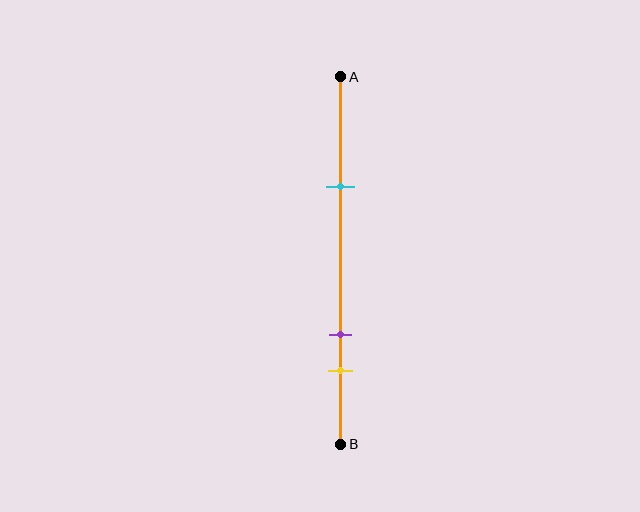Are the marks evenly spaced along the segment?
No, the marks are not evenly spaced.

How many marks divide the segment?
There are 3 marks dividing the segment.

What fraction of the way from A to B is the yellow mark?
The yellow mark is approximately 80% (0.8) of the way from A to B.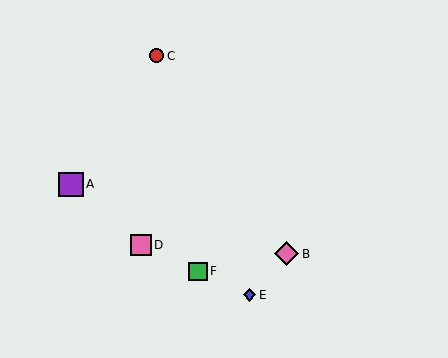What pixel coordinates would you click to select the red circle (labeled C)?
Click at (157, 56) to select the red circle C.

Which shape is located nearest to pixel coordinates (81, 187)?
The purple square (labeled A) at (71, 184) is nearest to that location.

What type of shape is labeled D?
Shape D is a pink square.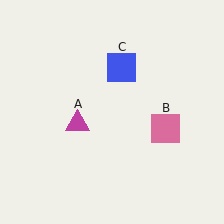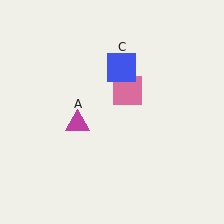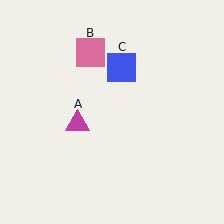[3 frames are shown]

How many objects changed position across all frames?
1 object changed position: pink square (object B).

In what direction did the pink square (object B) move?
The pink square (object B) moved up and to the left.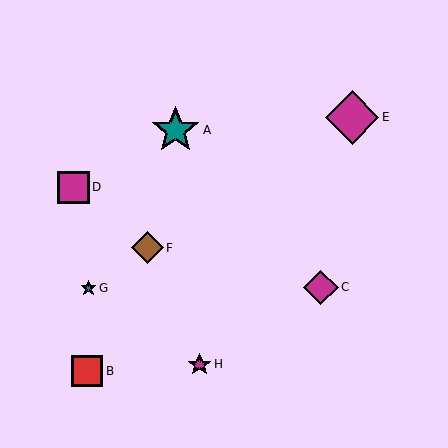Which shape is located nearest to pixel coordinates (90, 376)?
The red square (labeled B) at (87, 371) is nearest to that location.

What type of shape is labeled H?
Shape H is a magenta star.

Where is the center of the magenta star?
The center of the magenta star is at (199, 364).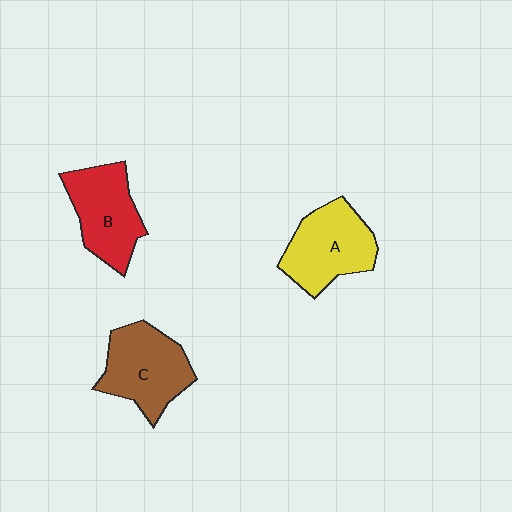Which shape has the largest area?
Shape C (brown).